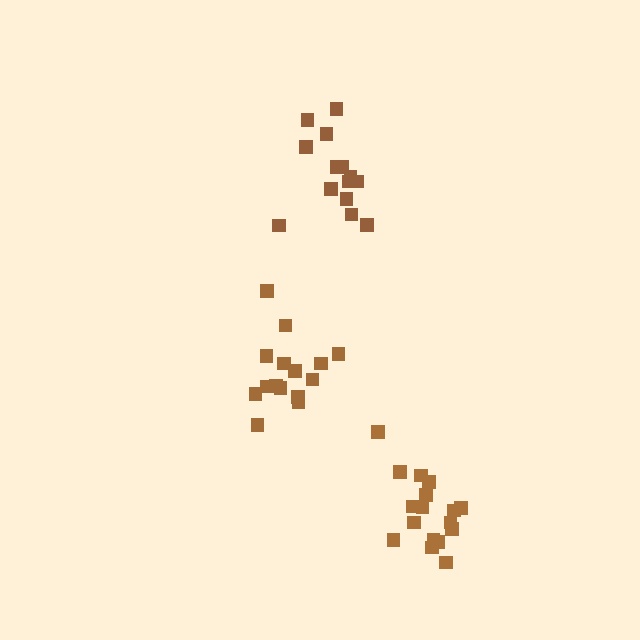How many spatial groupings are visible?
There are 3 spatial groupings.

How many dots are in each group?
Group 1: 14 dots, Group 2: 17 dots, Group 3: 15 dots (46 total).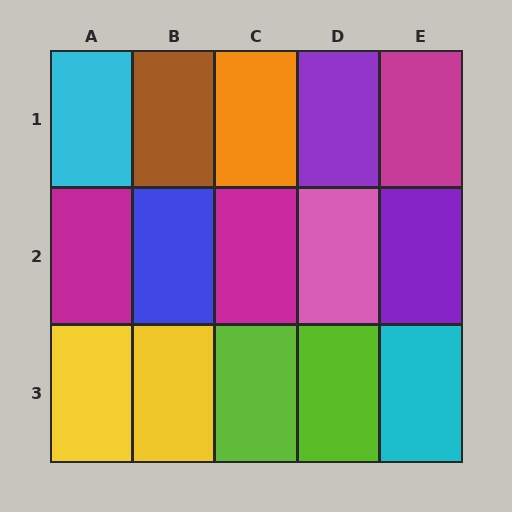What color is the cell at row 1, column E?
Magenta.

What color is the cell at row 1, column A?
Cyan.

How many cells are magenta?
3 cells are magenta.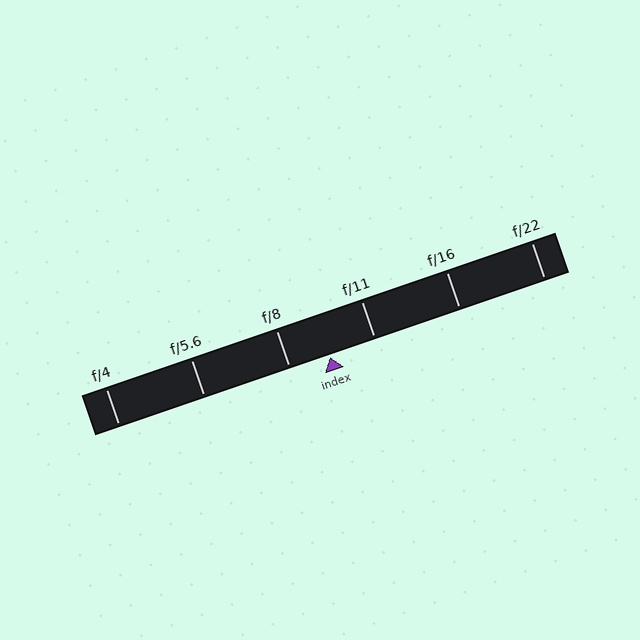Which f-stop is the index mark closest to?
The index mark is closest to f/8.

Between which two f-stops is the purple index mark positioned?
The index mark is between f/8 and f/11.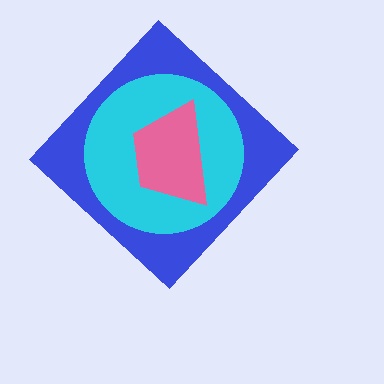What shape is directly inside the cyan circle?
The pink trapezoid.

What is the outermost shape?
The blue diamond.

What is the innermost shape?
The pink trapezoid.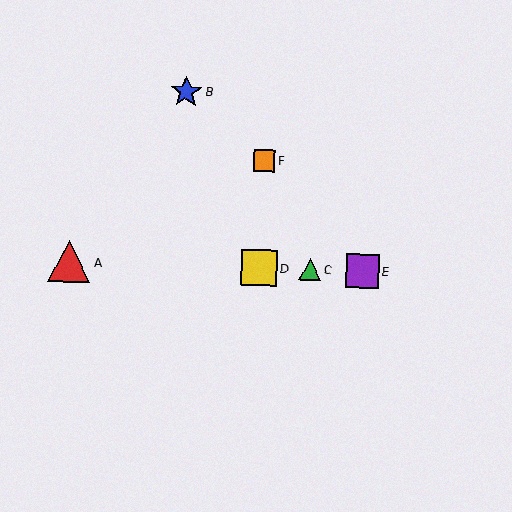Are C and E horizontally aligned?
Yes, both are at y≈269.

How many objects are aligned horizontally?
4 objects (A, C, D, E) are aligned horizontally.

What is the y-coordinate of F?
Object F is at y≈161.